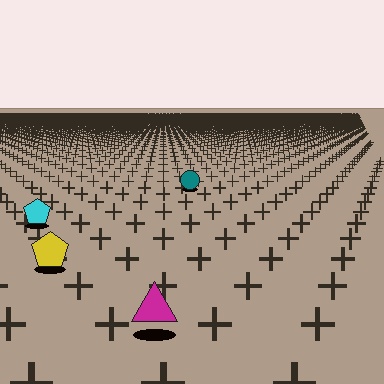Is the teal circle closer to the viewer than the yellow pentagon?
No. The yellow pentagon is closer — you can tell from the texture gradient: the ground texture is coarser near it.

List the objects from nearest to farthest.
From nearest to farthest: the magenta triangle, the yellow pentagon, the cyan pentagon, the teal circle.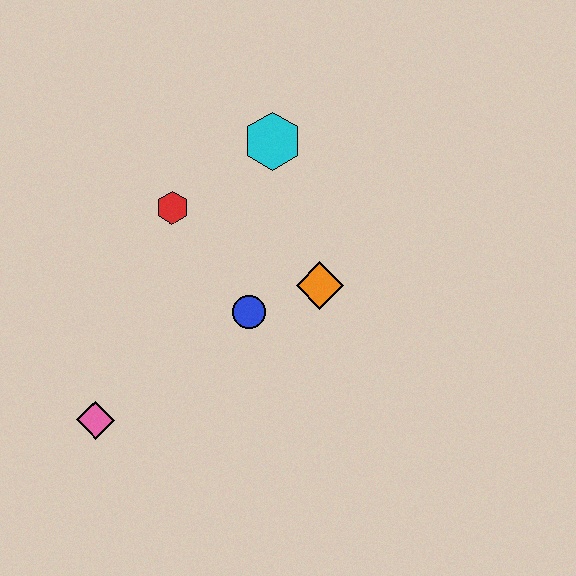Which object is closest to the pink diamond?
The blue circle is closest to the pink diamond.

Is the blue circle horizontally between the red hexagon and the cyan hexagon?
Yes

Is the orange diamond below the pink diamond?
No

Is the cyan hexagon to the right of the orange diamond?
No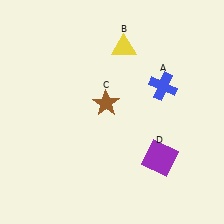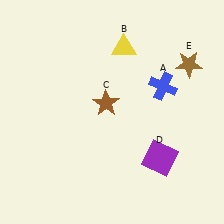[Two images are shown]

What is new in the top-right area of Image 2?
A brown star (E) was added in the top-right area of Image 2.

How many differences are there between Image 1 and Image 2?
There is 1 difference between the two images.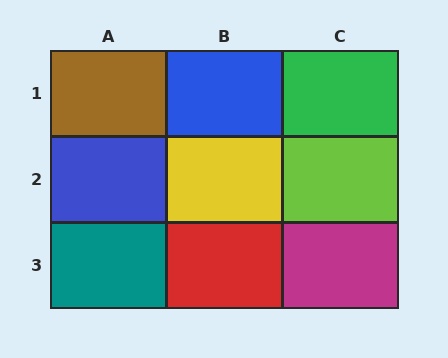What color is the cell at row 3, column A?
Teal.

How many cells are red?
1 cell is red.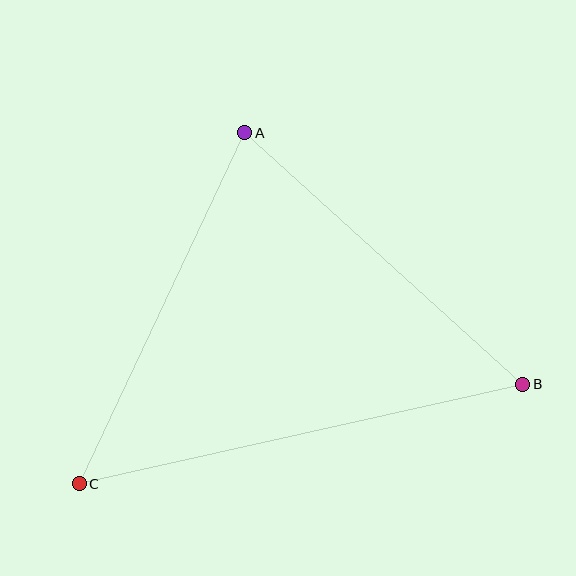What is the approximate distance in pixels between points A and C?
The distance between A and C is approximately 388 pixels.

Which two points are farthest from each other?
Points B and C are farthest from each other.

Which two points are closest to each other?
Points A and B are closest to each other.